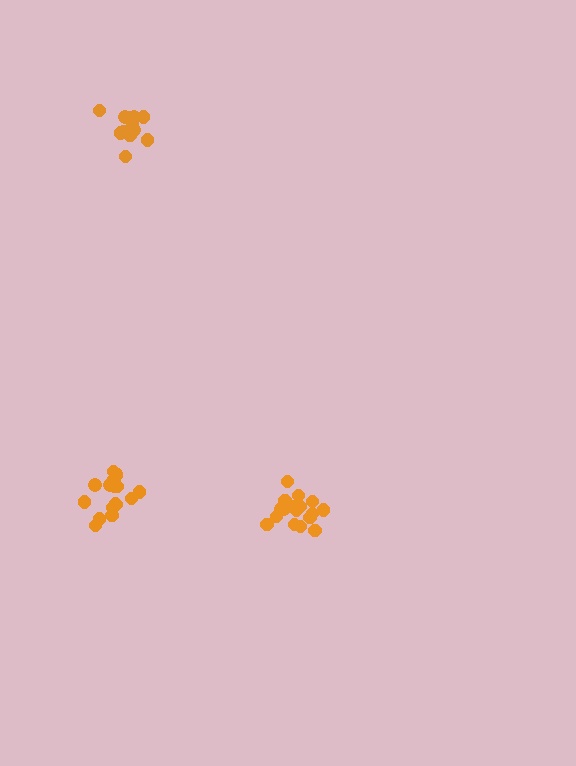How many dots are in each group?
Group 1: 17 dots, Group 2: 17 dots, Group 3: 12 dots (46 total).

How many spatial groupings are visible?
There are 3 spatial groupings.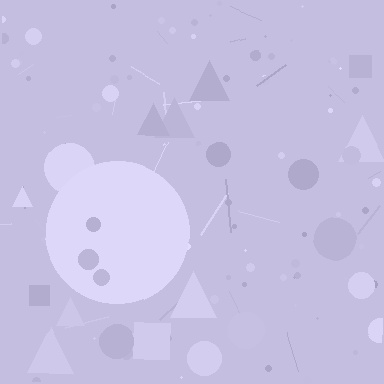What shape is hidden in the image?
A circle is hidden in the image.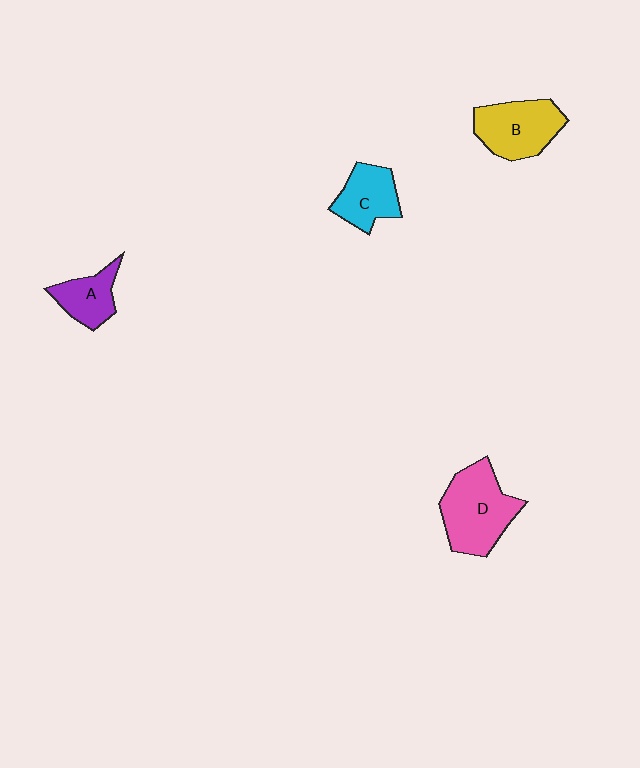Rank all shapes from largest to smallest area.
From largest to smallest: D (pink), B (yellow), C (cyan), A (purple).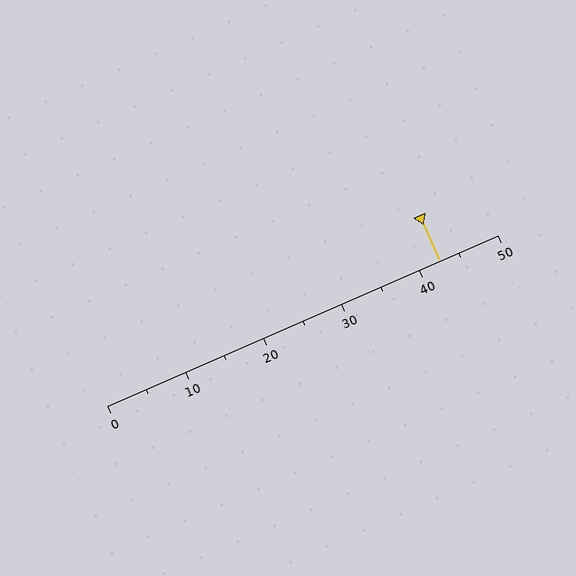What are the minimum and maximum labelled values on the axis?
The axis runs from 0 to 50.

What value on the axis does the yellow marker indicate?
The marker indicates approximately 42.5.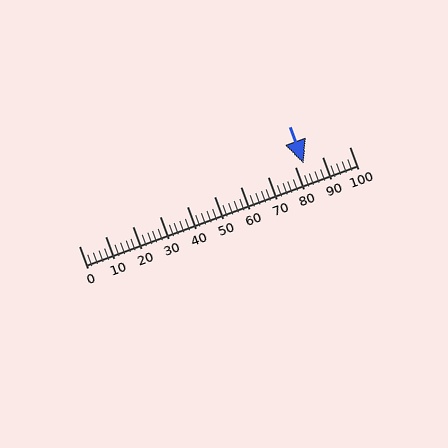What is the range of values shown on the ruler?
The ruler shows values from 0 to 100.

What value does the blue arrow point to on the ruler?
The blue arrow points to approximately 83.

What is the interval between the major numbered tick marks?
The major tick marks are spaced 10 units apart.